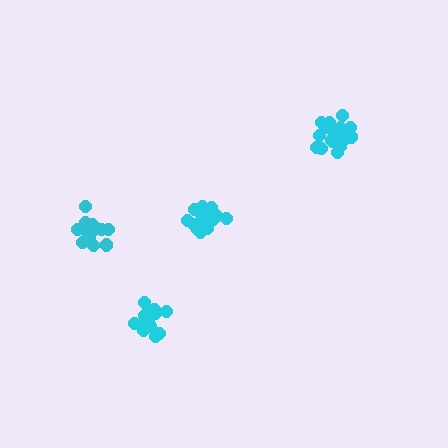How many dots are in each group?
Group 1: 15 dots, Group 2: 17 dots, Group 3: 19 dots, Group 4: 16 dots (67 total).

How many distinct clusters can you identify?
There are 4 distinct clusters.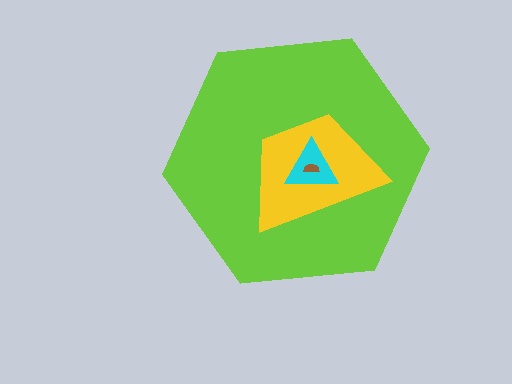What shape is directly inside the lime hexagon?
The yellow trapezoid.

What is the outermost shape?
The lime hexagon.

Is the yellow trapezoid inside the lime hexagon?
Yes.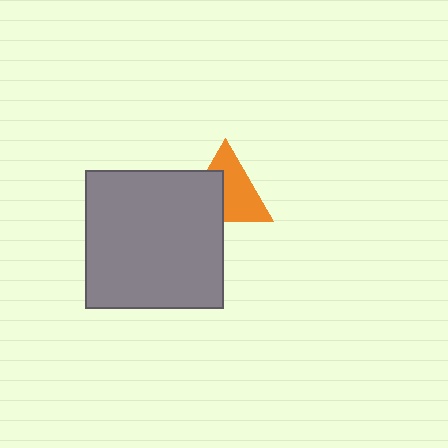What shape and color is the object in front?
The object in front is a gray square.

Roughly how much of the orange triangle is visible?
About half of it is visible (roughly 60%).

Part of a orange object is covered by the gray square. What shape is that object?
It is a triangle.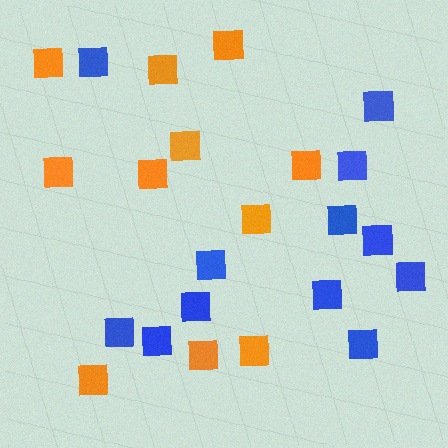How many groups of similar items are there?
There are 2 groups: one group of orange squares (11) and one group of blue squares (12).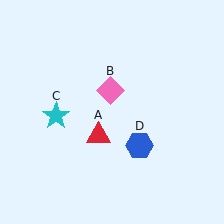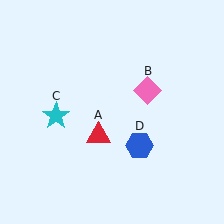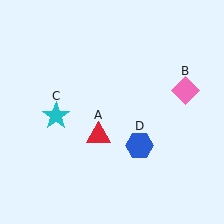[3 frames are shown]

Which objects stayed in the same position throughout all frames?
Red triangle (object A) and cyan star (object C) and blue hexagon (object D) remained stationary.